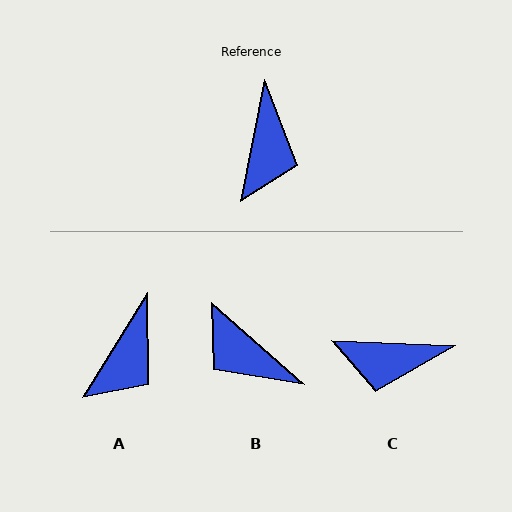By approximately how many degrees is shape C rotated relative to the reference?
Approximately 81 degrees clockwise.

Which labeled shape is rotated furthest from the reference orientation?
B, about 121 degrees away.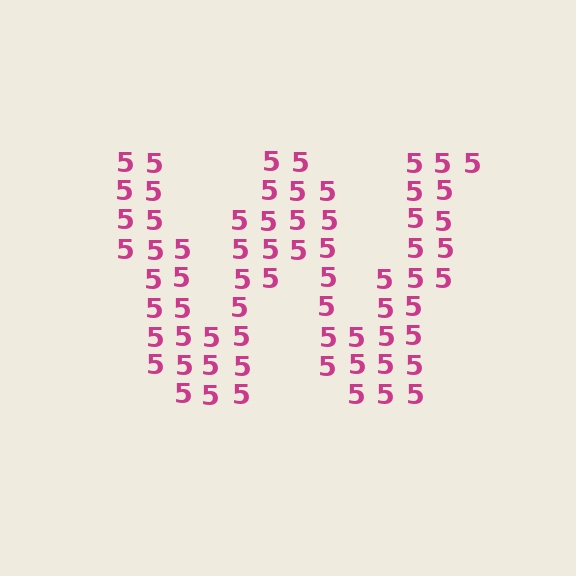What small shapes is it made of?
It is made of small digit 5's.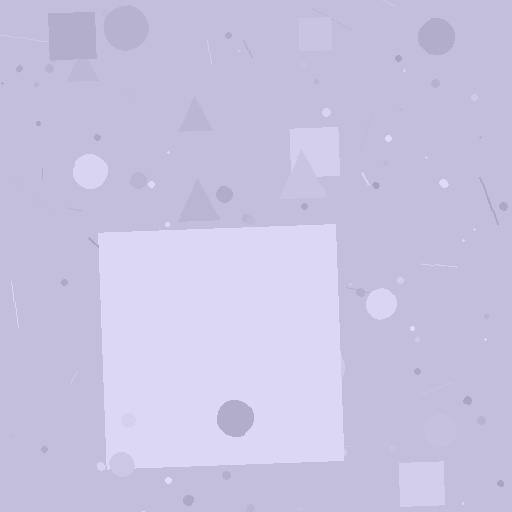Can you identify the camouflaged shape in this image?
The camouflaged shape is a square.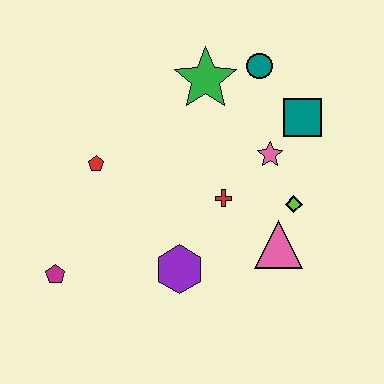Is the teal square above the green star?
No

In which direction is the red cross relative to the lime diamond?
The red cross is to the left of the lime diamond.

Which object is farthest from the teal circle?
The magenta pentagon is farthest from the teal circle.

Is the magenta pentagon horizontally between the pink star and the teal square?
No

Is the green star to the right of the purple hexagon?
Yes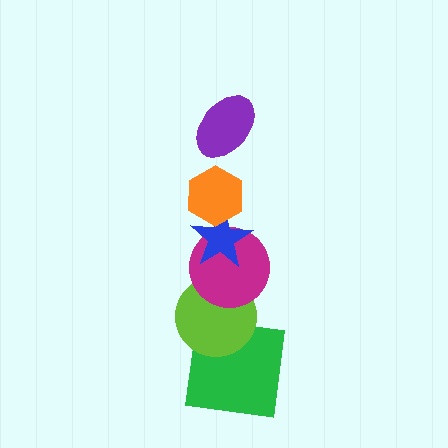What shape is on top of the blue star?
The orange hexagon is on top of the blue star.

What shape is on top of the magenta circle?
The blue star is on top of the magenta circle.